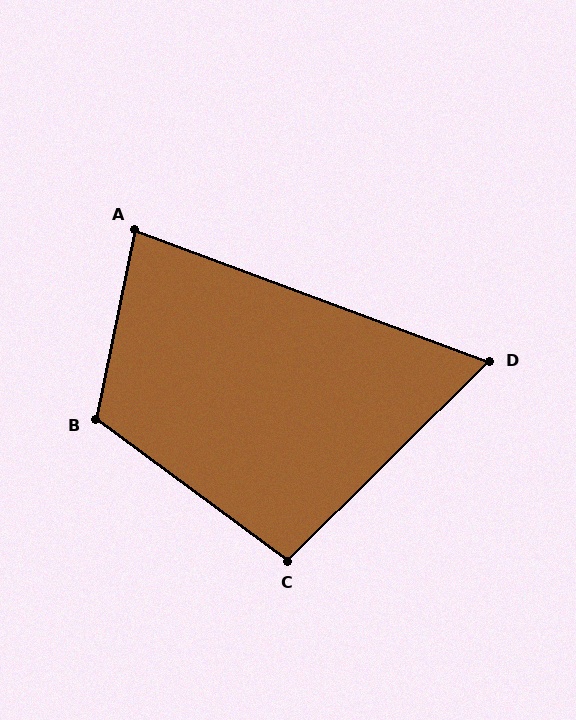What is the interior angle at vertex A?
Approximately 81 degrees (acute).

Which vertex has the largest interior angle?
B, at approximately 115 degrees.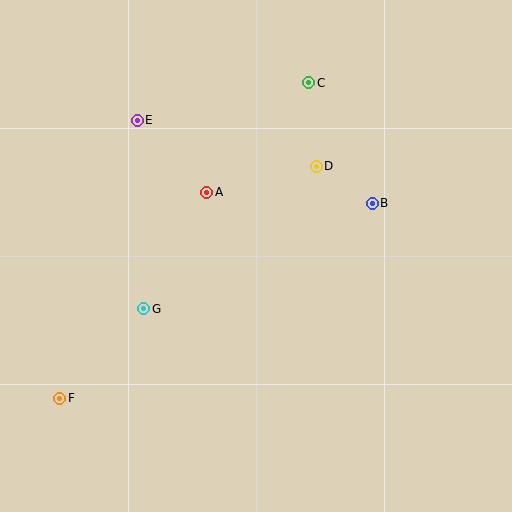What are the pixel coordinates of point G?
Point G is at (144, 309).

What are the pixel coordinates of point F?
Point F is at (60, 398).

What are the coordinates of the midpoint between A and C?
The midpoint between A and C is at (258, 138).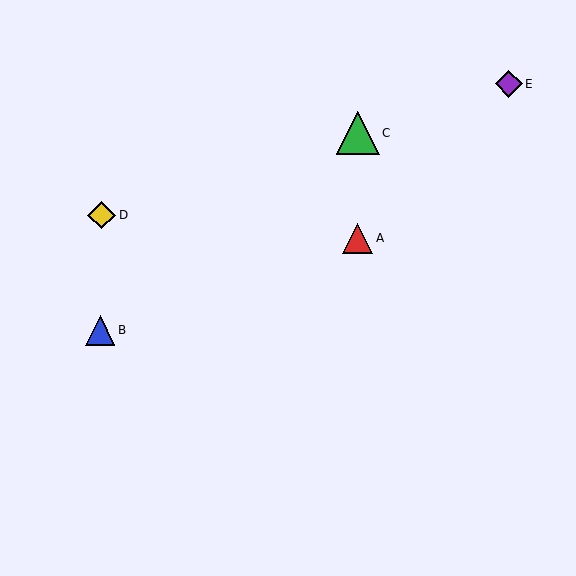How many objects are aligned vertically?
2 objects (A, C) are aligned vertically.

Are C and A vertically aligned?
Yes, both are at x≈358.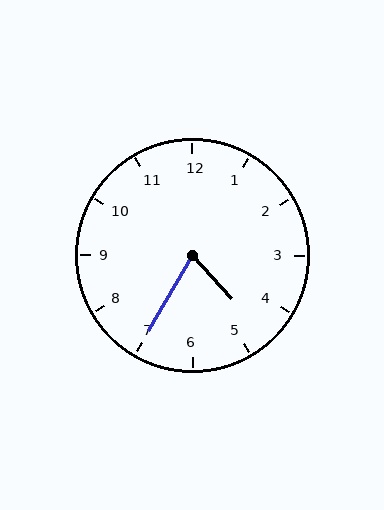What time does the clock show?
4:35.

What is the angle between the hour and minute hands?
Approximately 72 degrees.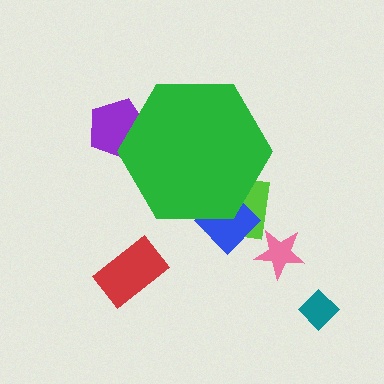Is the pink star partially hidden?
No, the pink star is fully visible.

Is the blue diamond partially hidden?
Yes, the blue diamond is partially hidden behind the green hexagon.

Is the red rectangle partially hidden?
No, the red rectangle is fully visible.